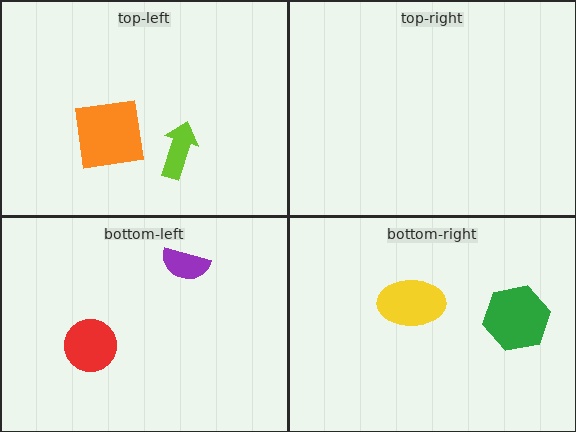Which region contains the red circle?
The bottom-left region.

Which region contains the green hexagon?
The bottom-right region.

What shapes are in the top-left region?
The lime arrow, the orange square.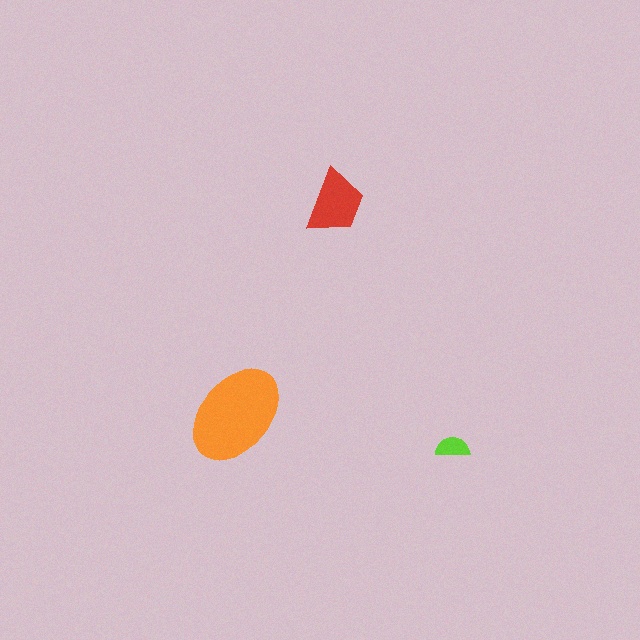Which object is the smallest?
The lime semicircle.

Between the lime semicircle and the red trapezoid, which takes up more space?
The red trapezoid.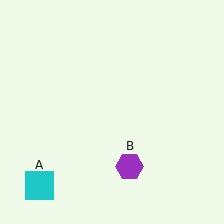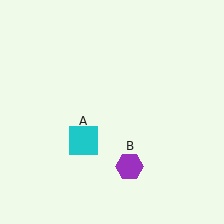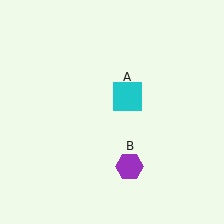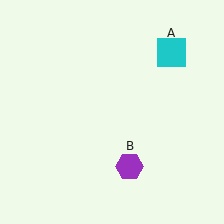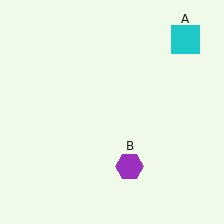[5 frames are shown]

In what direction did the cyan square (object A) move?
The cyan square (object A) moved up and to the right.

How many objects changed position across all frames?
1 object changed position: cyan square (object A).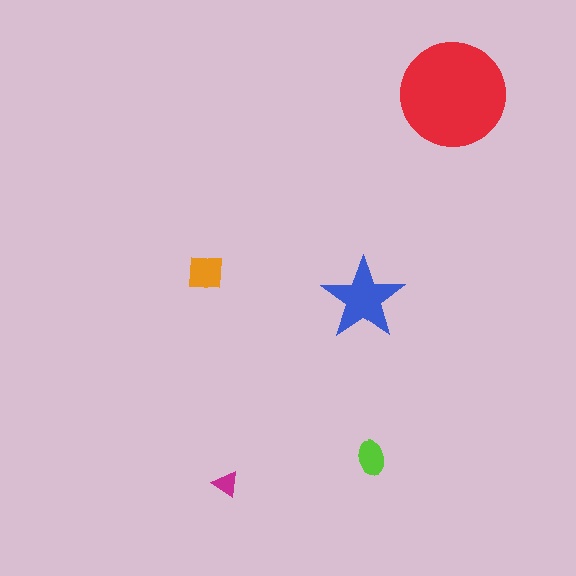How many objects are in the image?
There are 5 objects in the image.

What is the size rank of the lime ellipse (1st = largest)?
4th.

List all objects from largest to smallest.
The red circle, the blue star, the orange square, the lime ellipse, the magenta triangle.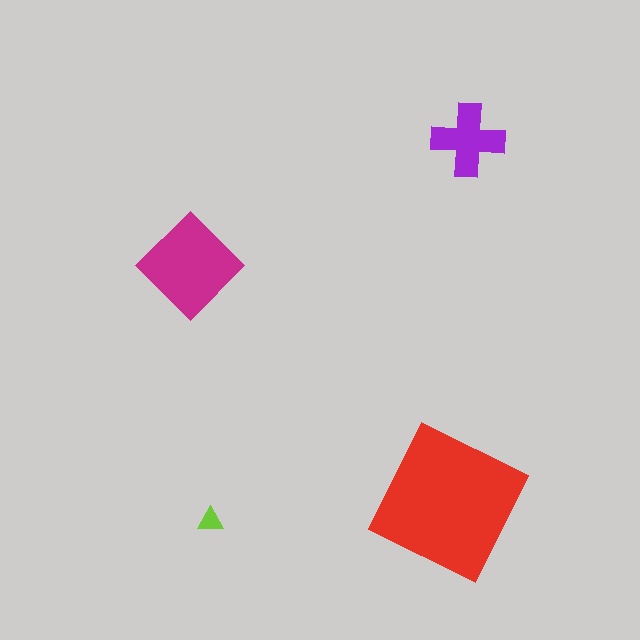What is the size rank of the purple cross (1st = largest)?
3rd.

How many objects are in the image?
There are 4 objects in the image.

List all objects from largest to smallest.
The red square, the magenta diamond, the purple cross, the lime triangle.